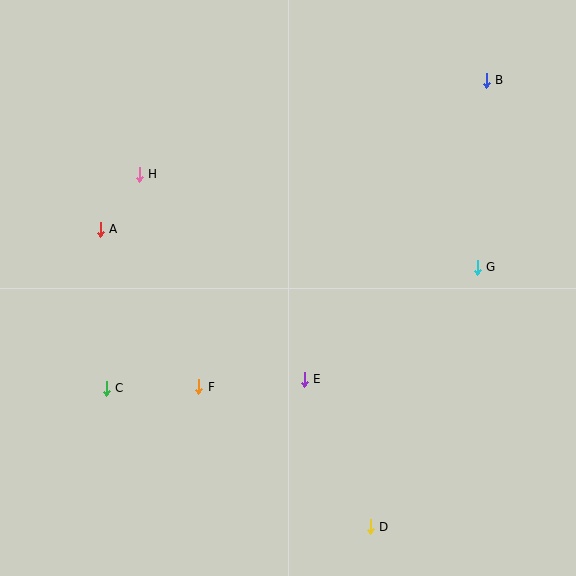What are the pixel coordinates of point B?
Point B is at (486, 80).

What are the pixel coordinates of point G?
Point G is at (477, 267).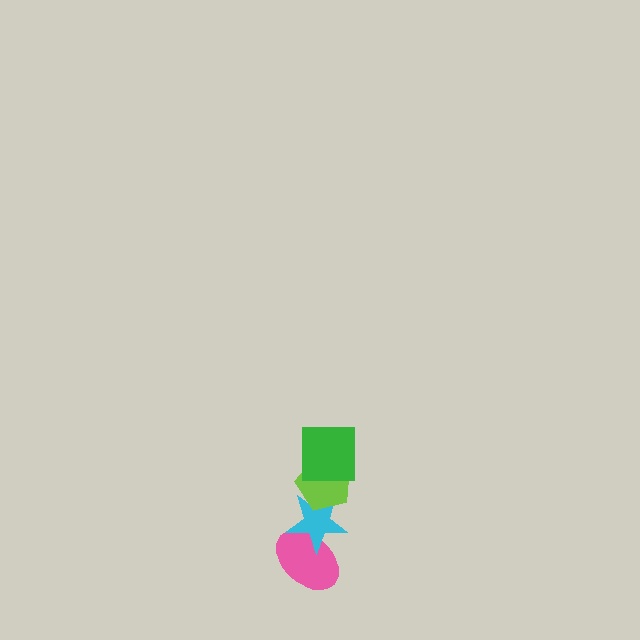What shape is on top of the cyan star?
The lime pentagon is on top of the cyan star.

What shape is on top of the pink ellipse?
The cyan star is on top of the pink ellipse.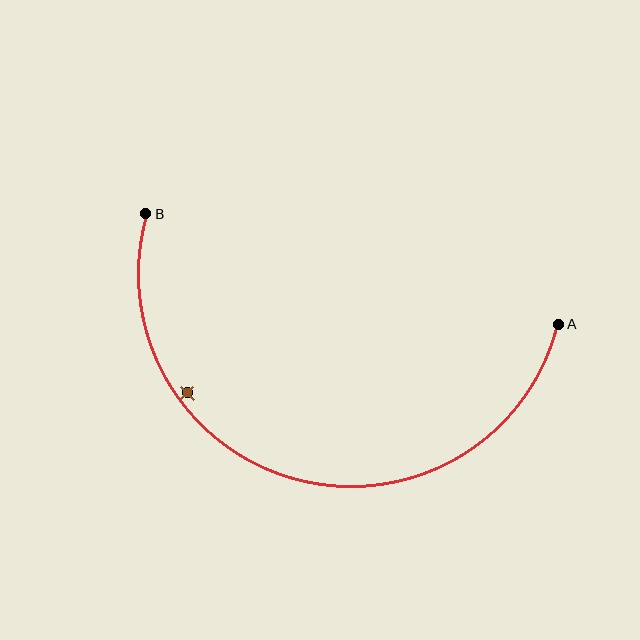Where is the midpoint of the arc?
The arc midpoint is the point on the curve farthest from the straight line joining A and B. It sits below that line.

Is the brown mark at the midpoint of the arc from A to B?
No — the brown mark does not lie on the arc at all. It sits slightly inside the curve.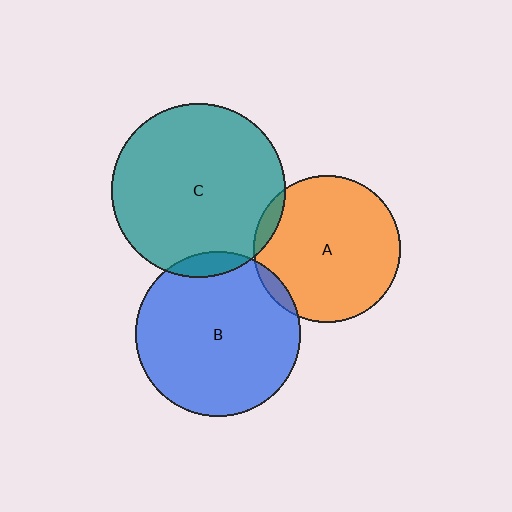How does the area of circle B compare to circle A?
Approximately 1.3 times.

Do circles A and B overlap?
Yes.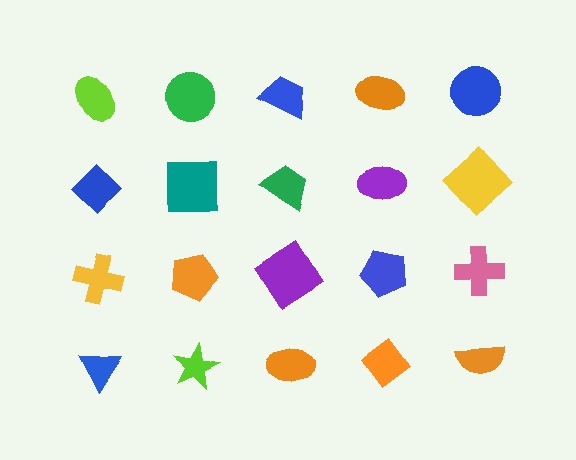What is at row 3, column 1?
A yellow cross.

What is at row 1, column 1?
A lime ellipse.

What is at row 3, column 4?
A blue pentagon.